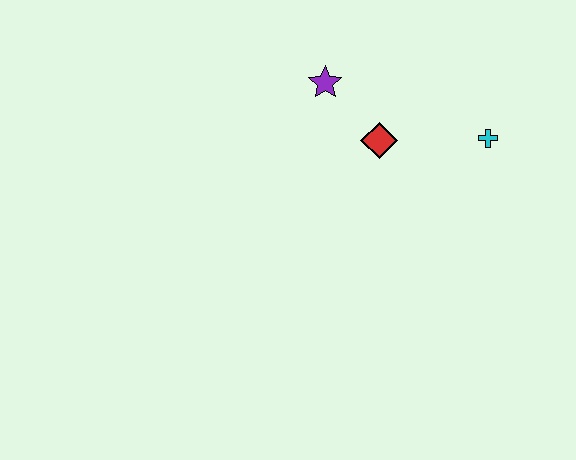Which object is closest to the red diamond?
The purple star is closest to the red diamond.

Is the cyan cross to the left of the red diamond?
No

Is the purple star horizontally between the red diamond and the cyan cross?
No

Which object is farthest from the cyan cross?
The purple star is farthest from the cyan cross.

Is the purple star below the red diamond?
No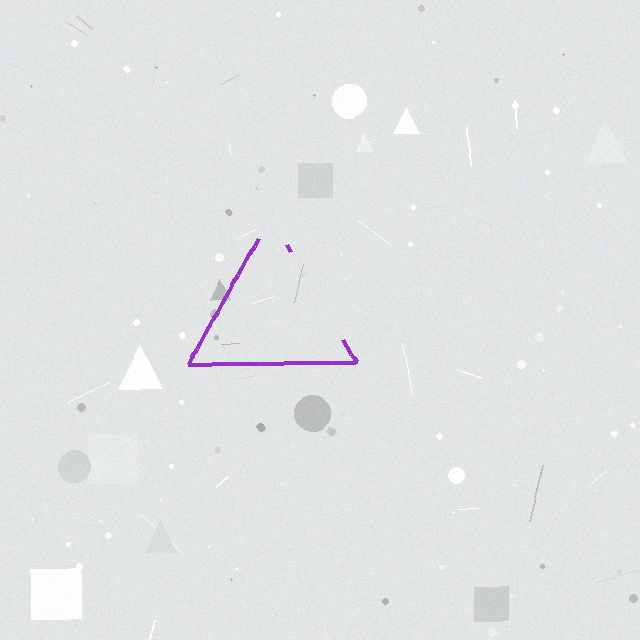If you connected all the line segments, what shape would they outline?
They would outline a triangle.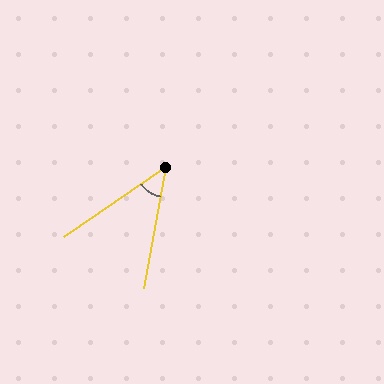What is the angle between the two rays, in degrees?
Approximately 46 degrees.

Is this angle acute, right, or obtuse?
It is acute.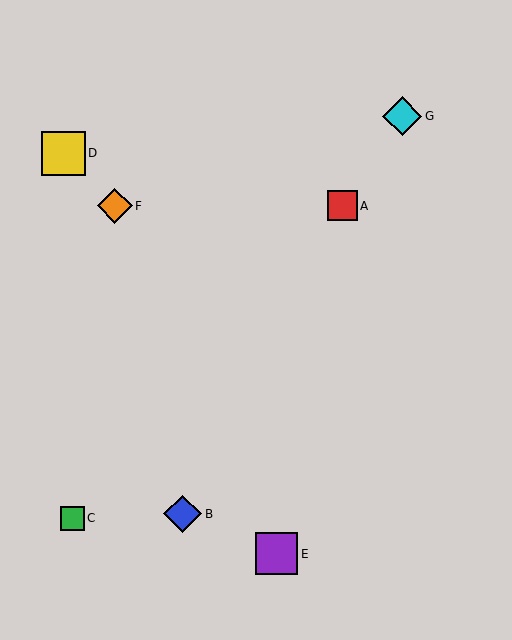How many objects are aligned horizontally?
2 objects (A, F) are aligned horizontally.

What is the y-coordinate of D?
Object D is at y≈153.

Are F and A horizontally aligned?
Yes, both are at y≈206.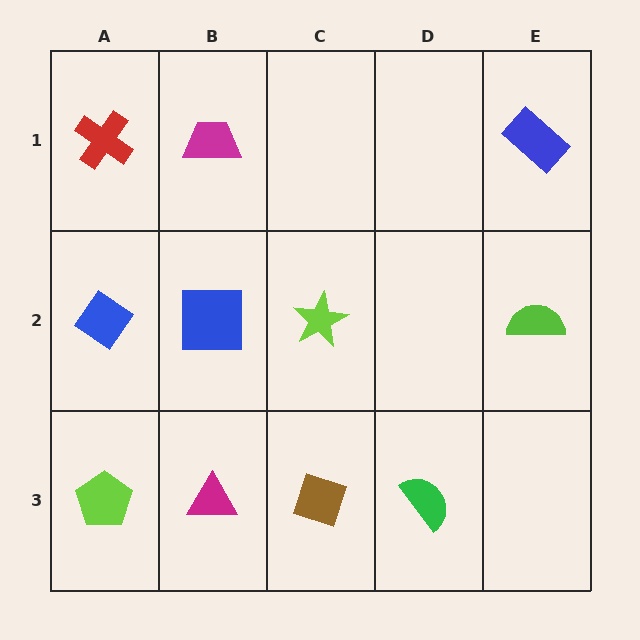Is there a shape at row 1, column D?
No, that cell is empty.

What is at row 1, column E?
A blue rectangle.